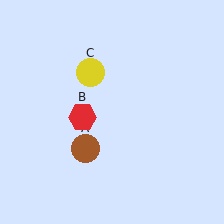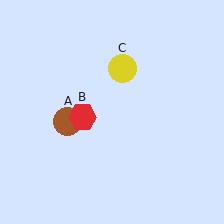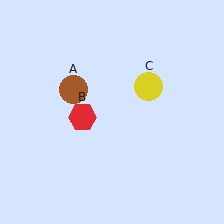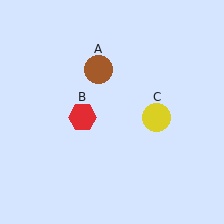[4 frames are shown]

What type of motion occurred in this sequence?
The brown circle (object A), yellow circle (object C) rotated clockwise around the center of the scene.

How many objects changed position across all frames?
2 objects changed position: brown circle (object A), yellow circle (object C).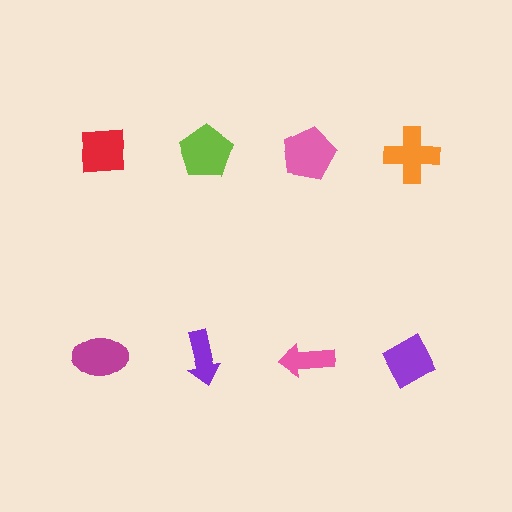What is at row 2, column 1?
A magenta ellipse.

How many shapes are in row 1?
4 shapes.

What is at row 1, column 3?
A pink pentagon.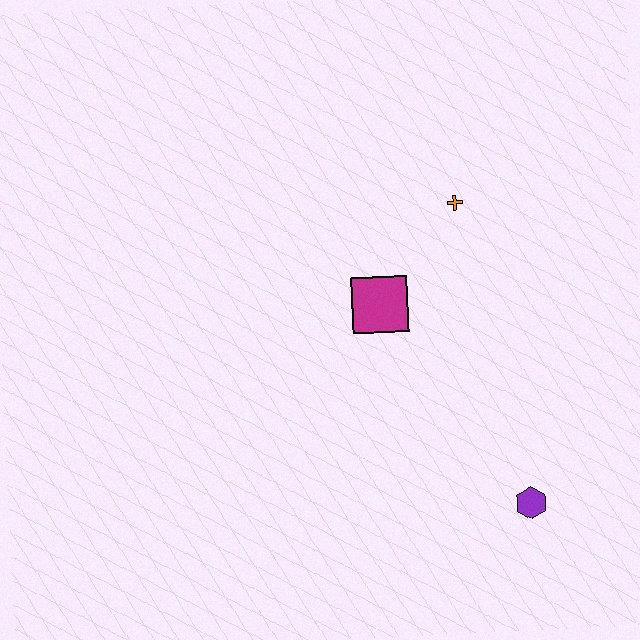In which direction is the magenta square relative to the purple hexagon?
The magenta square is above the purple hexagon.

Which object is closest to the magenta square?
The orange cross is closest to the magenta square.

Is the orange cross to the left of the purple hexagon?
Yes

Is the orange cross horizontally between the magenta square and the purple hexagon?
Yes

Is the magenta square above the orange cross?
No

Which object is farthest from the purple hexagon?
The orange cross is farthest from the purple hexagon.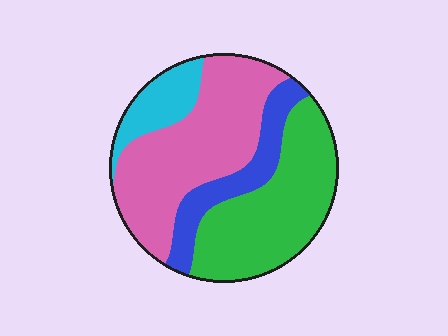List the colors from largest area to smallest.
From largest to smallest: pink, green, blue, cyan.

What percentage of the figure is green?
Green covers 35% of the figure.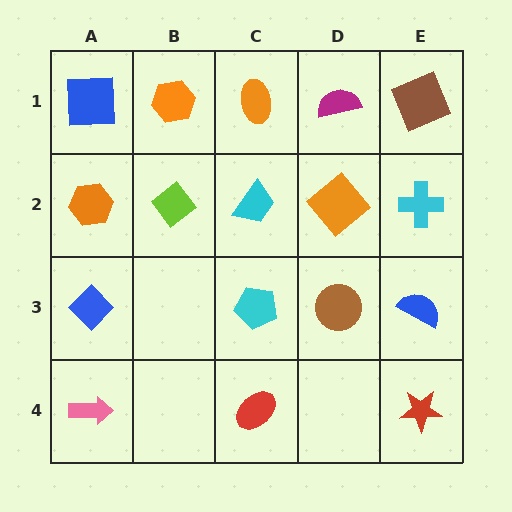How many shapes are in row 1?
5 shapes.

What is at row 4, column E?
A red star.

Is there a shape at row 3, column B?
No, that cell is empty.